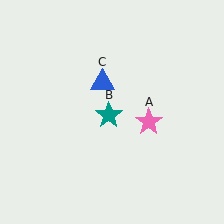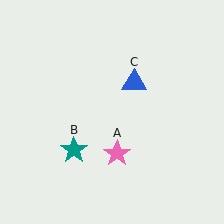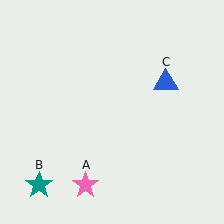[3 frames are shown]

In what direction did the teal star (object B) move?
The teal star (object B) moved down and to the left.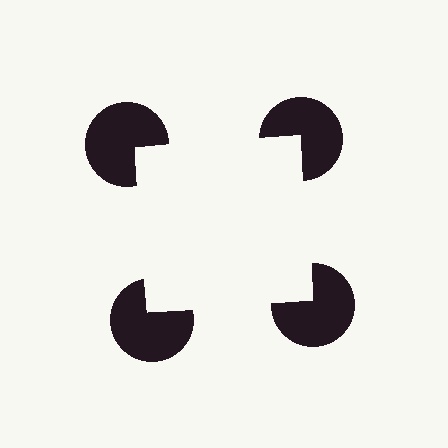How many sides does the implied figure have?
4 sides.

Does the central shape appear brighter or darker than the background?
It typically appears slightly brighter than the background, even though no actual brightness change is drawn.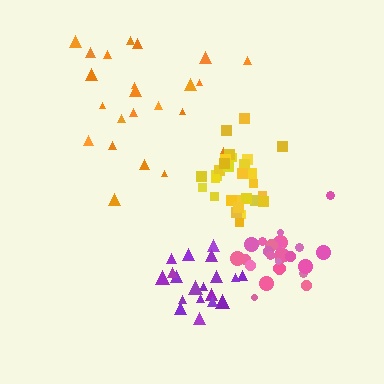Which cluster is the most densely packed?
Pink.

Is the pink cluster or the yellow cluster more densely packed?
Pink.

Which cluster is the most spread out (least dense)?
Orange.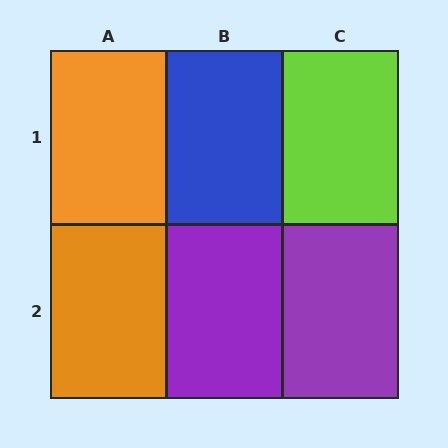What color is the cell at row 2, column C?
Purple.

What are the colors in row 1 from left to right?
Orange, blue, lime.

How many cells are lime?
1 cell is lime.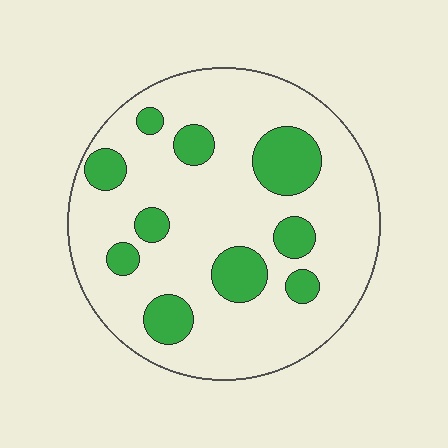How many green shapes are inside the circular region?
10.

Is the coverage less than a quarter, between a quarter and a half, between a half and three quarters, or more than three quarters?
Less than a quarter.